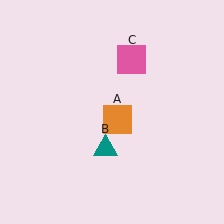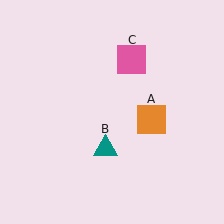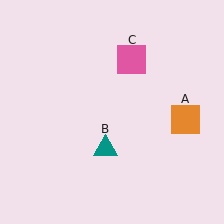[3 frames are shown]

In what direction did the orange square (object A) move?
The orange square (object A) moved right.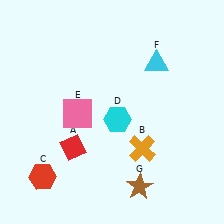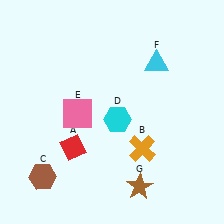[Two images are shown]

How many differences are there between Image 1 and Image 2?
There is 1 difference between the two images.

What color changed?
The hexagon (C) changed from red in Image 1 to brown in Image 2.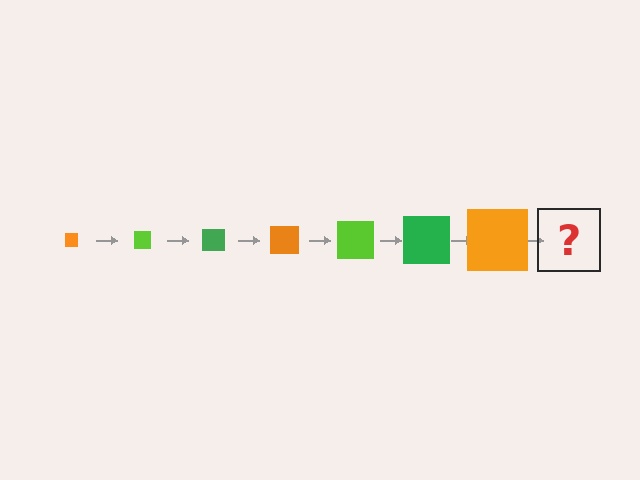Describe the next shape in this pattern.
It should be a lime square, larger than the previous one.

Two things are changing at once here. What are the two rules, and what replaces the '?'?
The two rules are that the square grows larger each step and the color cycles through orange, lime, and green. The '?' should be a lime square, larger than the previous one.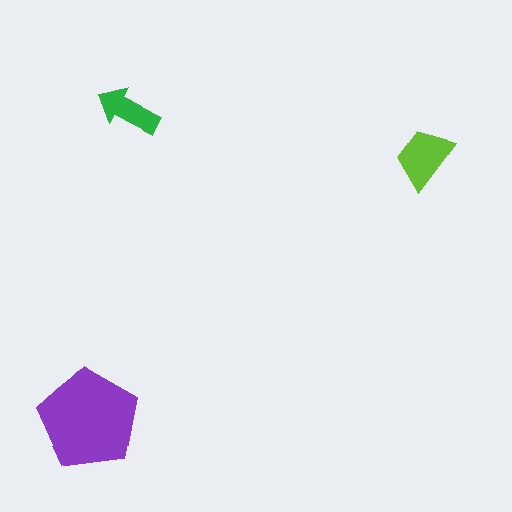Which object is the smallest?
The green arrow.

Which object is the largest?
The purple pentagon.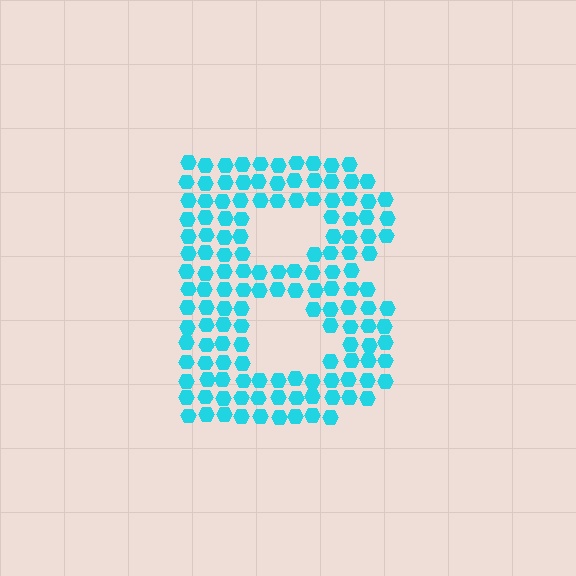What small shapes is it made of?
It is made of small hexagons.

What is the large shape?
The large shape is the letter B.